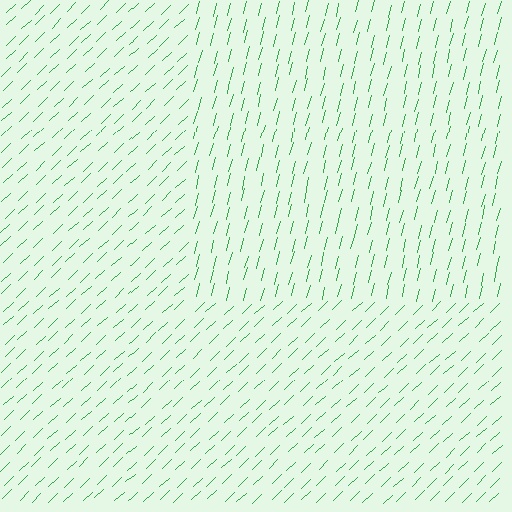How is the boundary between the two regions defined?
The boundary is defined purely by a change in line orientation (approximately 32 degrees difference). All lines are the same color and thickness.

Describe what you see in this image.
The image is filled with small green line segments. A rectangle region in the image has lines oriented differently from the surrounding lines, creating a visible texture boundary.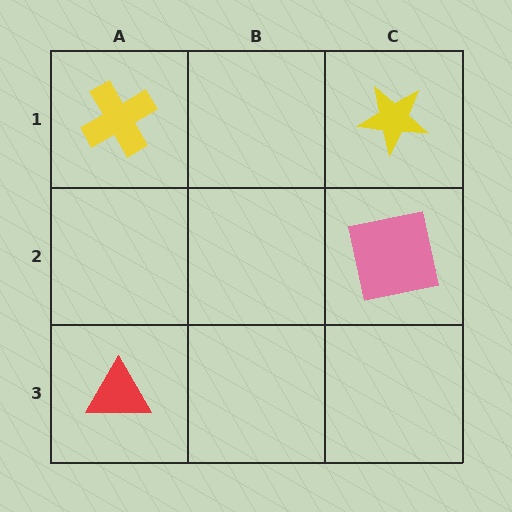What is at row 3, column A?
A red triangle.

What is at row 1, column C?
A yellow star.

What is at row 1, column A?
A yellow cross.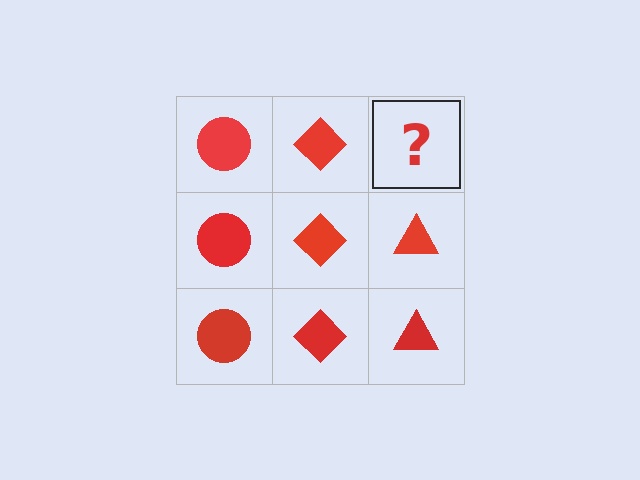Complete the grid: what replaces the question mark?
The question mark should be replaced with a red triangle.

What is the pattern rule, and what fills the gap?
The rule is that each column has a consistent shape. The gap should be filled with a red triangle.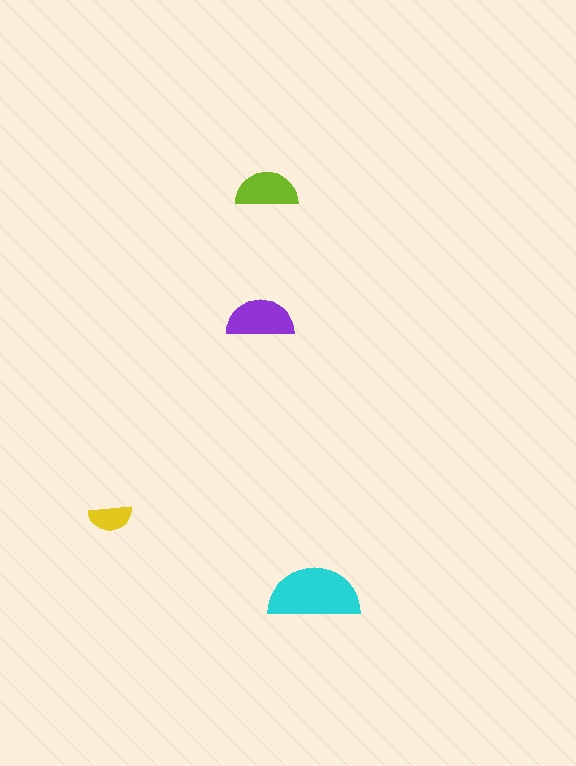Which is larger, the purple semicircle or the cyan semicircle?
The cyan one.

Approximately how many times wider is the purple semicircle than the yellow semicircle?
About 1.5 times wider.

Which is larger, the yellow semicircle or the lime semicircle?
The lime one.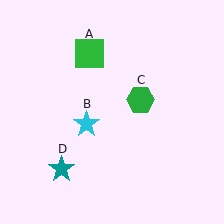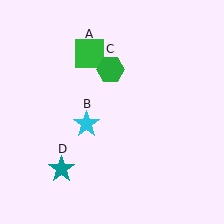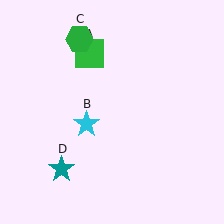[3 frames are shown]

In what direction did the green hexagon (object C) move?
The green hexagon (object C) moved up and to the left.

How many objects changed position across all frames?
1 object changed position: green hexagon (object C).